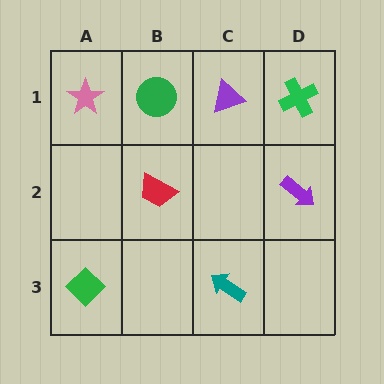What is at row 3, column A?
A green diamond.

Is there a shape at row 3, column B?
No, that cell is empty.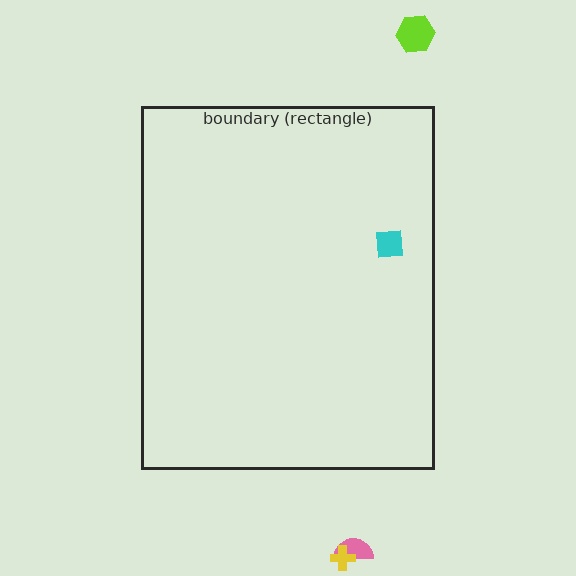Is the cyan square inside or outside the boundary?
Inside.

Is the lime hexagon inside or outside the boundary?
Outside.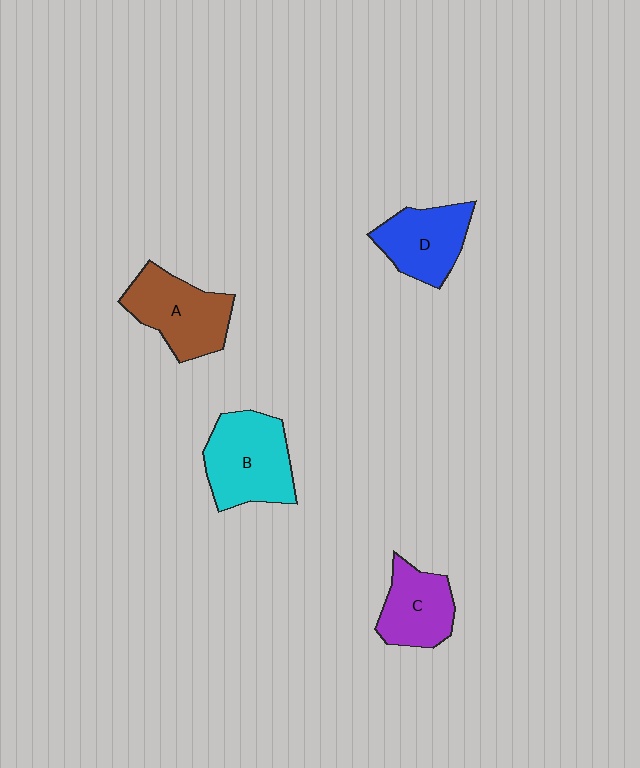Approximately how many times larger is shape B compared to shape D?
Approximately 1.3 times.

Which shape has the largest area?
Shape B (cyan).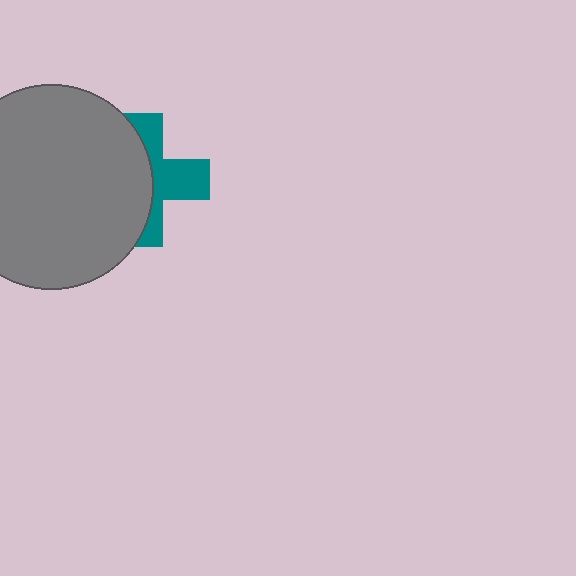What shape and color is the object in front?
The object in front is a gray circle.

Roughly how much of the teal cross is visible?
About half of it is visible (roughly 46%).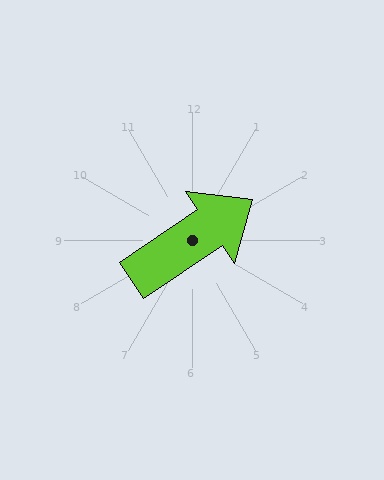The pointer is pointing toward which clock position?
Roughly 2 o'clock.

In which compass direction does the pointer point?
Northeast.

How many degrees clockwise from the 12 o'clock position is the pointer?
Approximately 56 degrees.